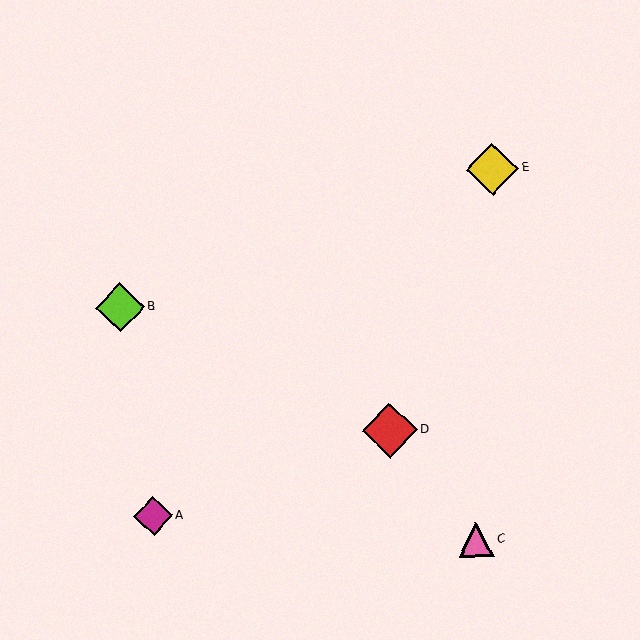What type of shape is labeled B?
Shape B is a lime diamond.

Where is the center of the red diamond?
The center of the red diamond is at (390, 430).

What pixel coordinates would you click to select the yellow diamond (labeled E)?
Click at (492, 169) to select the yellow diamond E.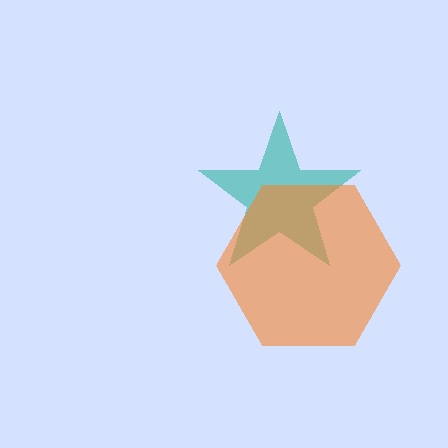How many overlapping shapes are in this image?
There are 2 overlapping shapes in the image.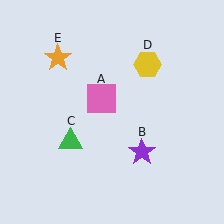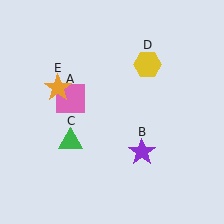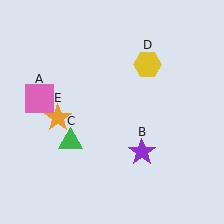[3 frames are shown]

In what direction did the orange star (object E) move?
The orange star (object E) moved down.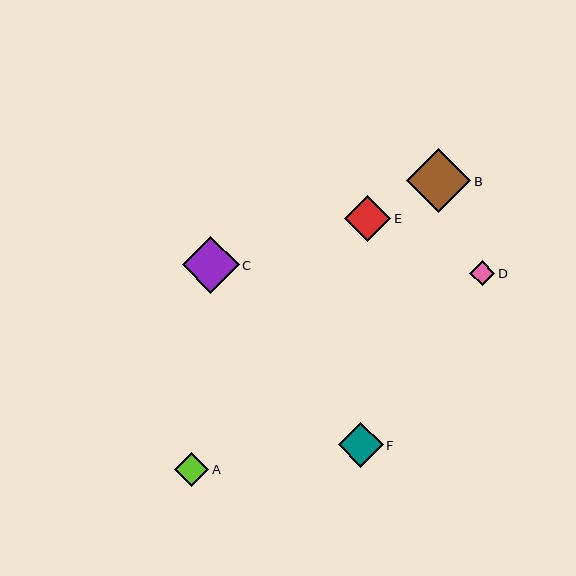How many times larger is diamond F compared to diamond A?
Diamond F is approximately 1.3 times the size of diamond A.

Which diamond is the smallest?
Diamond D is the smallest with a size of approximately 25 pixels.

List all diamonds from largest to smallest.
From largest to smallest: B, C, E, F, A, D.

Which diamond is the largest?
Diamond B is the largest with a size of approximately 64 pixels.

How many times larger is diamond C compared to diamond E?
Diamond C is approximately 1.2 times the size of diamond E.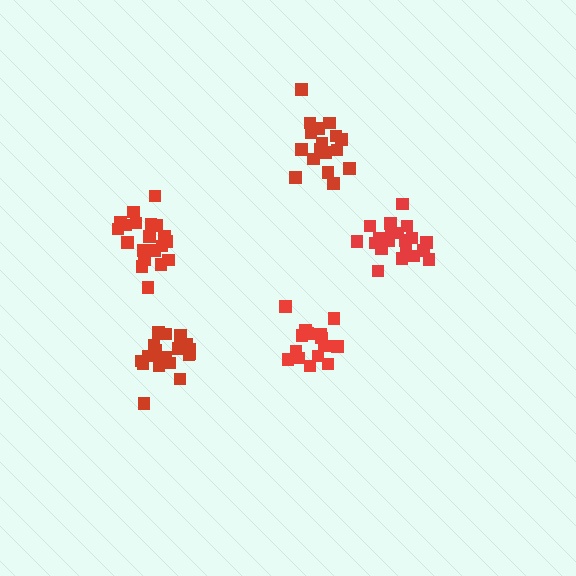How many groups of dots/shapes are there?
There are 5 groups.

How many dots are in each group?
Group 1: 21 dots, Group 2: 21 dots, Group 3: 20 dots, Group 4: 19 dots, Group 5: 16 dots (97 total).